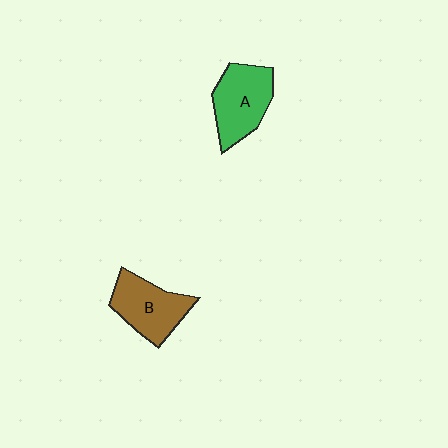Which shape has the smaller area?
Shape B (brown).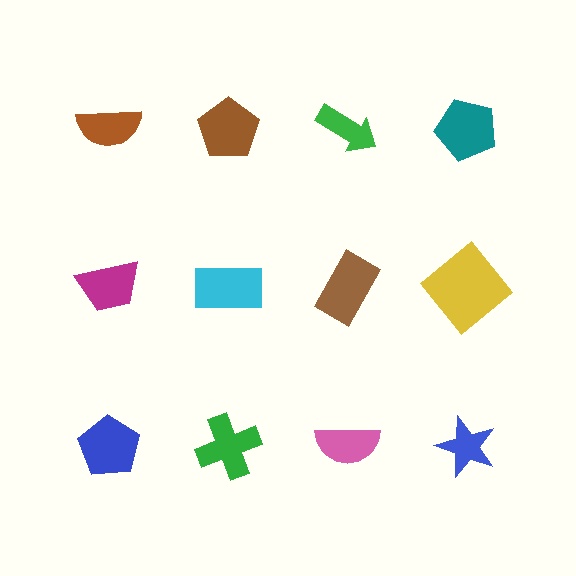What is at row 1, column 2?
A brown pentagon.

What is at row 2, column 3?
A brown rectangle.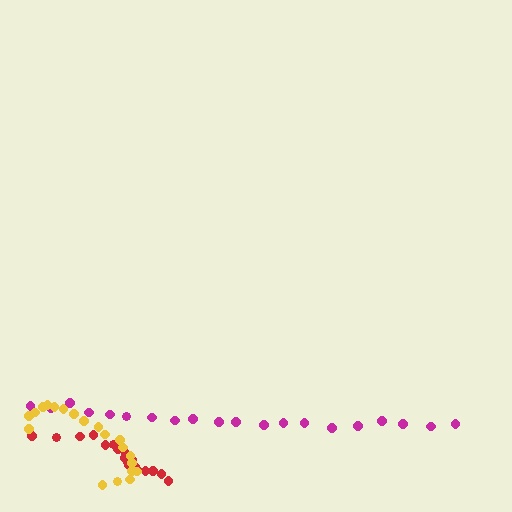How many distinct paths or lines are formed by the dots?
There are 3 distinct paths.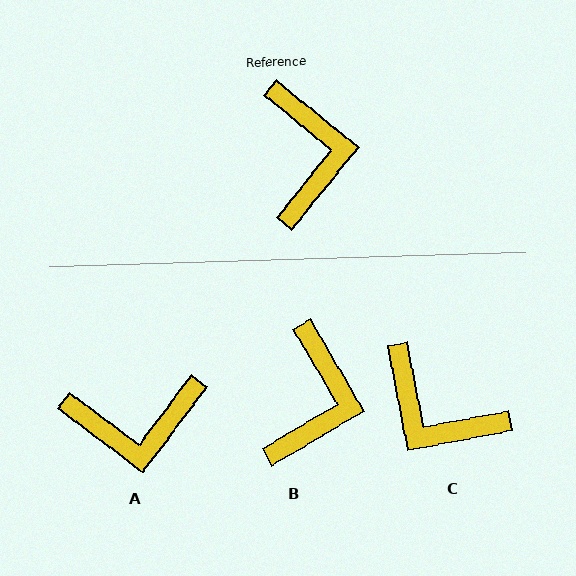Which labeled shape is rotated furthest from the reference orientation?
C, about 130 degrees away.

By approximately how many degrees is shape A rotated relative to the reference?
Approximately 88 degrees clockwise.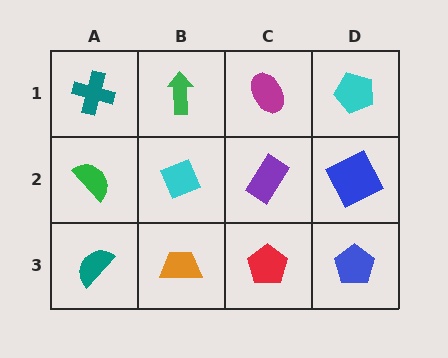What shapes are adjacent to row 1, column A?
A green semicircle (row 2, column A), a green arrow (row 1, column B).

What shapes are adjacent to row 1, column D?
A blue square (row 2, column D), a magenta ellipse (row 1, column C).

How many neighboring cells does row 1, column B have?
3.